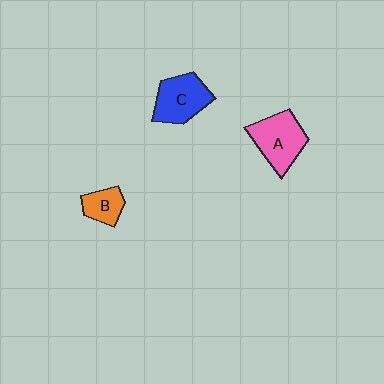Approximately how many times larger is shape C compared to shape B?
Approximately 1.8 times.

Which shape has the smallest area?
Shape B (orange).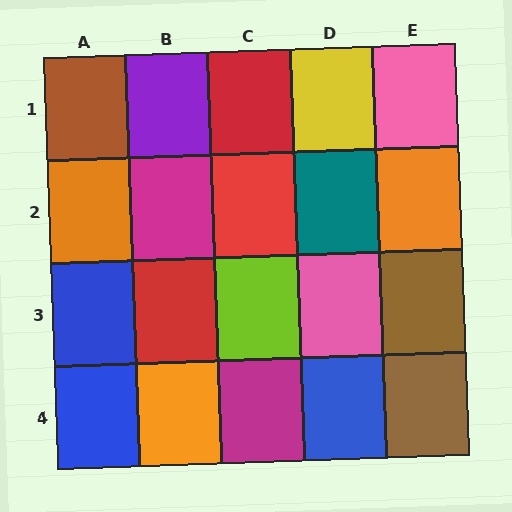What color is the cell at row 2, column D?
Teal.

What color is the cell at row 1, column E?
Pink.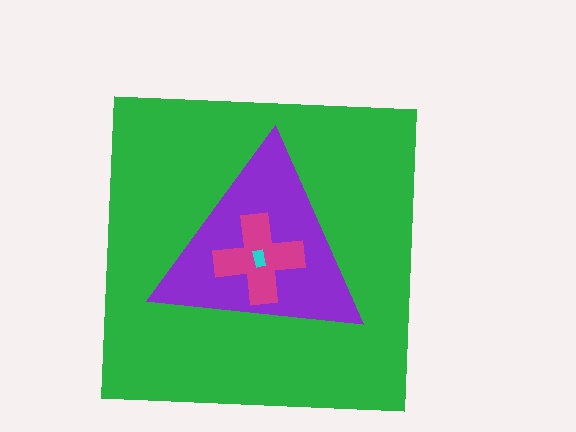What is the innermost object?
The cyan rectangle.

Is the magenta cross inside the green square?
Yes.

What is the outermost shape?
The green square.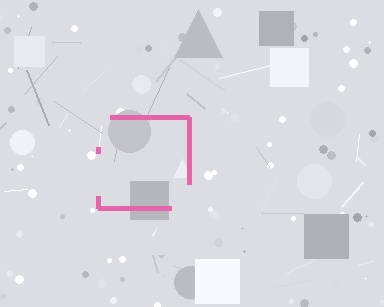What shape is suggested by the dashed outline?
The dashed outline suggests a square.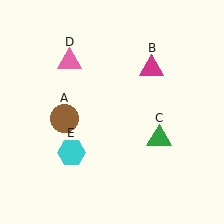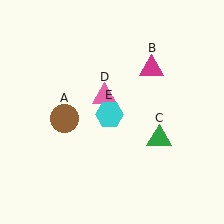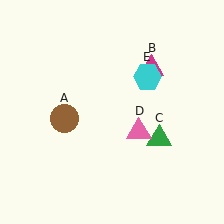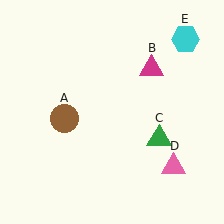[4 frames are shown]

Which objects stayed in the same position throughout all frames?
Brown circle (object A) and magenta triangle (object B) and green triangle (object C) remained stationary.